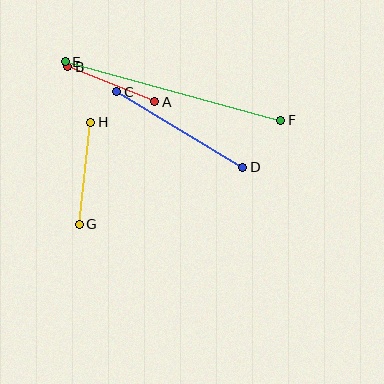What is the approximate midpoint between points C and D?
The midpoint is at approximately (180, 129) pixels.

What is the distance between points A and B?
The distance is approximately 94 pixels.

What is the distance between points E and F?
The distance is approximately 223 pixels.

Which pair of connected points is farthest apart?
Points E and F are farthest apart.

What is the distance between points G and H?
The distance is approximately 103 pixels.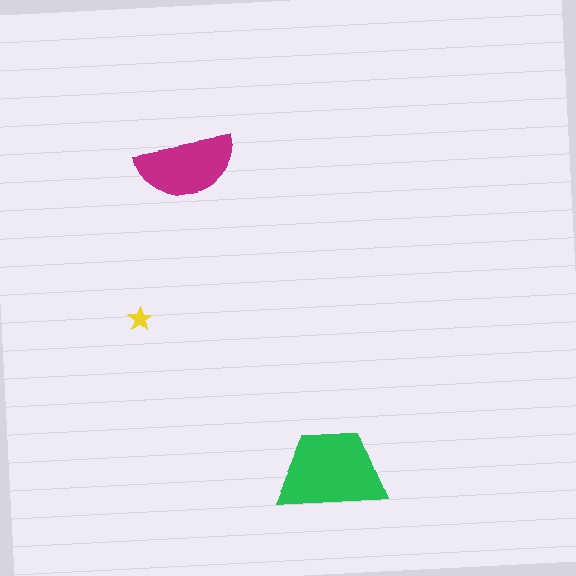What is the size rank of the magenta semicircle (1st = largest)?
2nd.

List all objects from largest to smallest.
The green trapezoid, the magenta semicircle, the yellow star.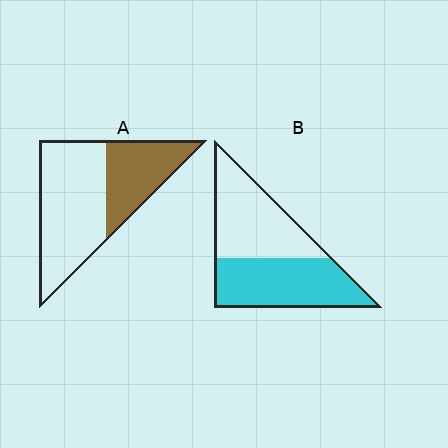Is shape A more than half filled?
No.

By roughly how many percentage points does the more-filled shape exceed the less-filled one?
By roughly 15 percentage points (B over A).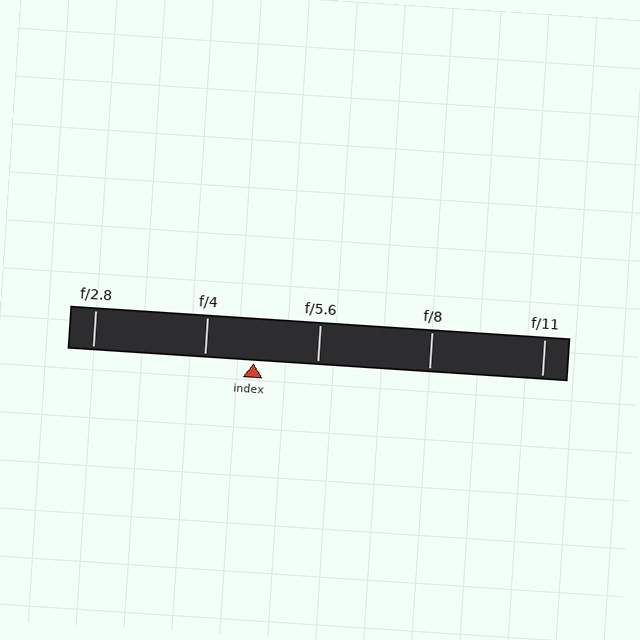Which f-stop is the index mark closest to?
The index mark is closest to f/4.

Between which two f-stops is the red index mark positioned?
The index mark is between f/4 and f/5.6.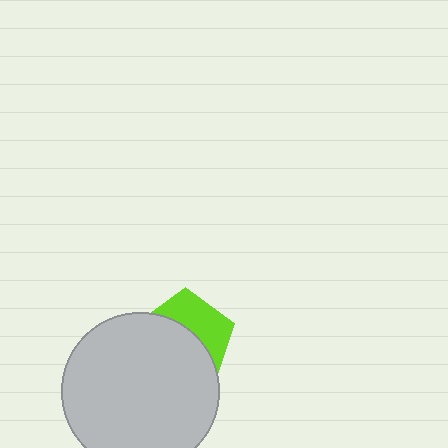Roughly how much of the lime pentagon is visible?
A small part of it is visible (roughly 40%).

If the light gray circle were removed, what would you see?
You would see the complete lime pentagon.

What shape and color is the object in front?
The object in front is a light gray circle.